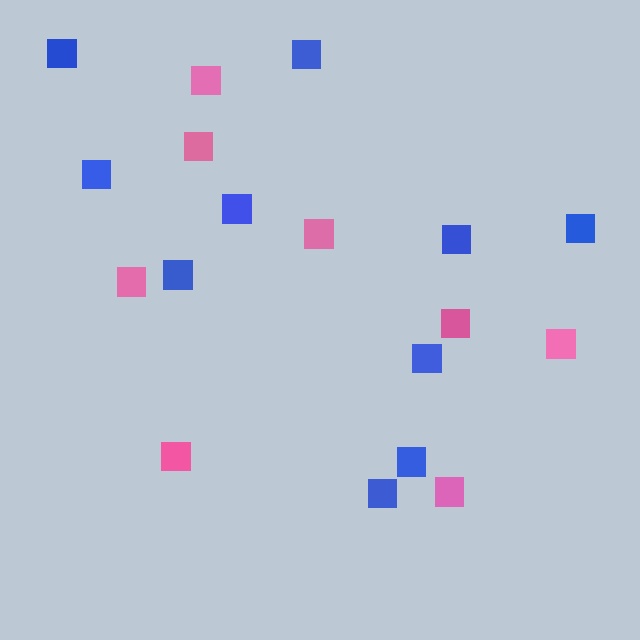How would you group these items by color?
There are 2 groups: one group of pink squares (8) and one group of blue squares (10).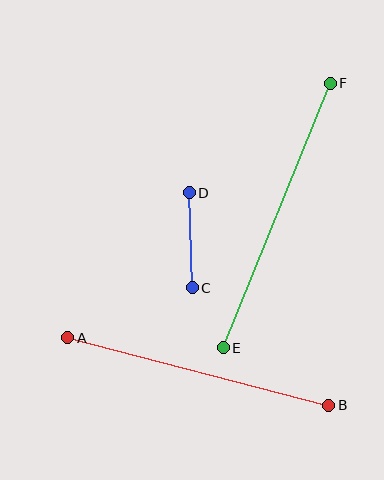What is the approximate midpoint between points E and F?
The midpoint is at approximately (277, 215) pixels.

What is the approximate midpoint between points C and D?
The midpoint is at approximately (191, 240) pixels.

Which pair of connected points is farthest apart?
Points E and F are farthest apart.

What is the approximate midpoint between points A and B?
The midpoint is at approximately (198, 372) pixels.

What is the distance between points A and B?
The distance is approximately 270 pixels.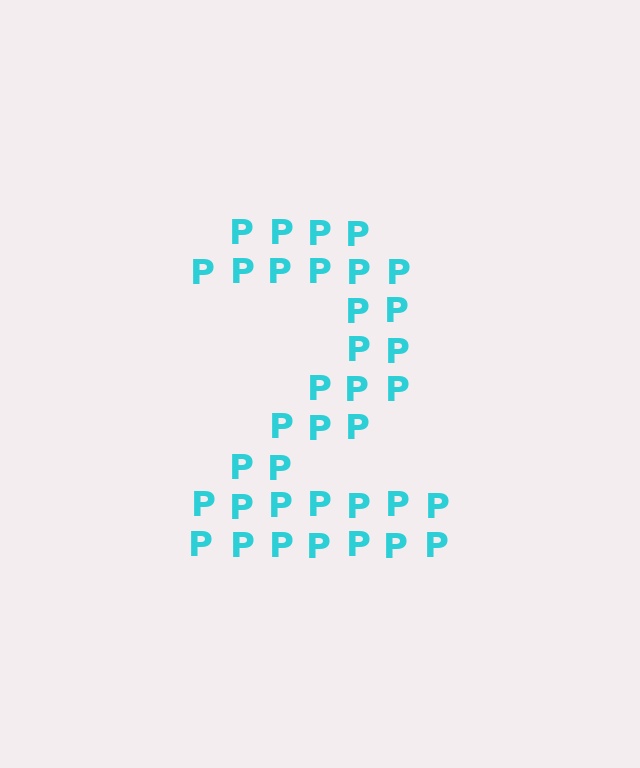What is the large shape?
The large shape is the digit 2.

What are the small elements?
The small elements are letter P's.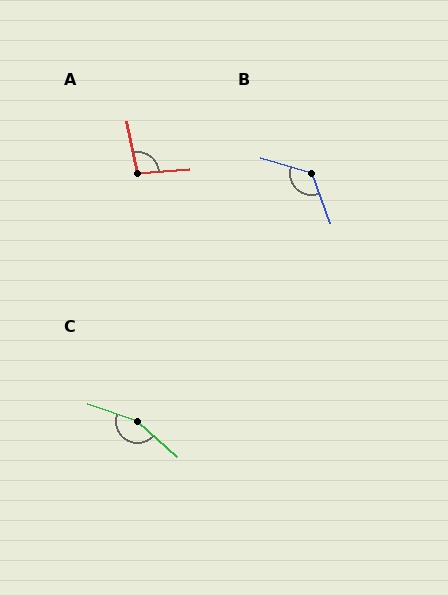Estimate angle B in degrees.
Approximately 127 degrees.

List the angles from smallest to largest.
A (97°), B (127°), C (157°).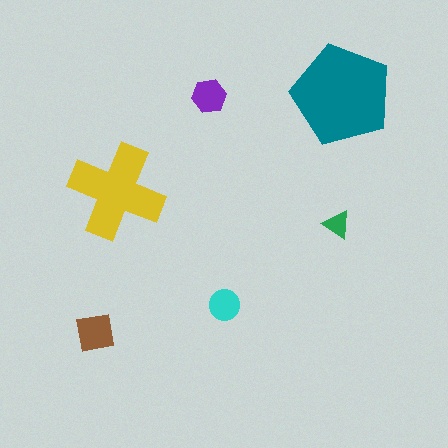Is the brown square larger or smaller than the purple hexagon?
Larger.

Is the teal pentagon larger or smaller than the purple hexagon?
Larger.